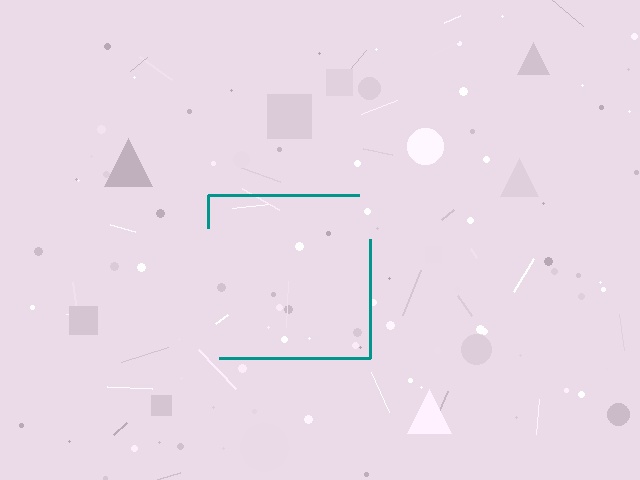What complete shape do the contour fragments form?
The contour fragments form a square.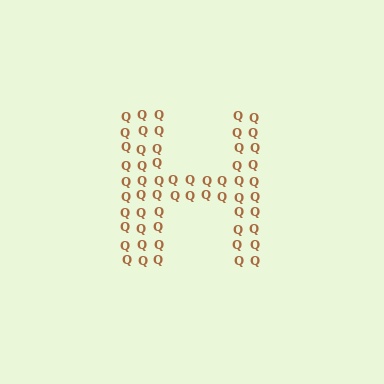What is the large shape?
The large shape is the letter H.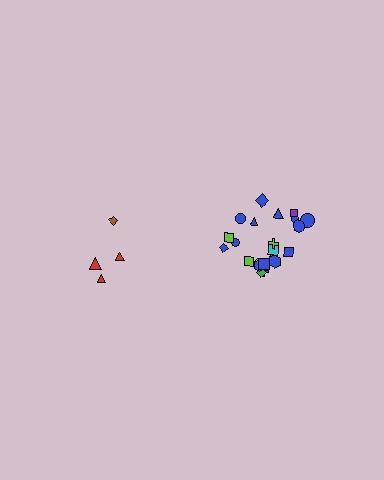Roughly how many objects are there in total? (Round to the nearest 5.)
Roughly 25 objects in total.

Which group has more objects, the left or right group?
The right group.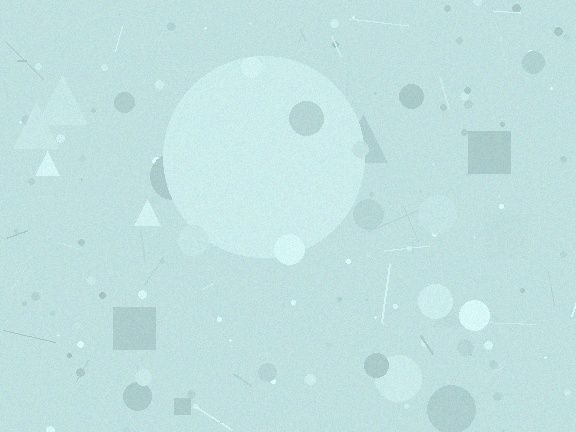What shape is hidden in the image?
A circle is hidden in the image.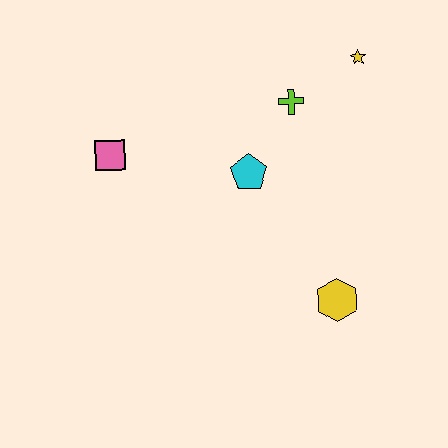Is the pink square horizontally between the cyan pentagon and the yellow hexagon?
No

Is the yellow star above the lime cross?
Yes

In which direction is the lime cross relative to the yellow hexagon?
The lime cross is above the yellow hexagon.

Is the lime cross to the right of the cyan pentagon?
Yes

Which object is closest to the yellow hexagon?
The cyan pentagon is closest to the yellow hexagon.